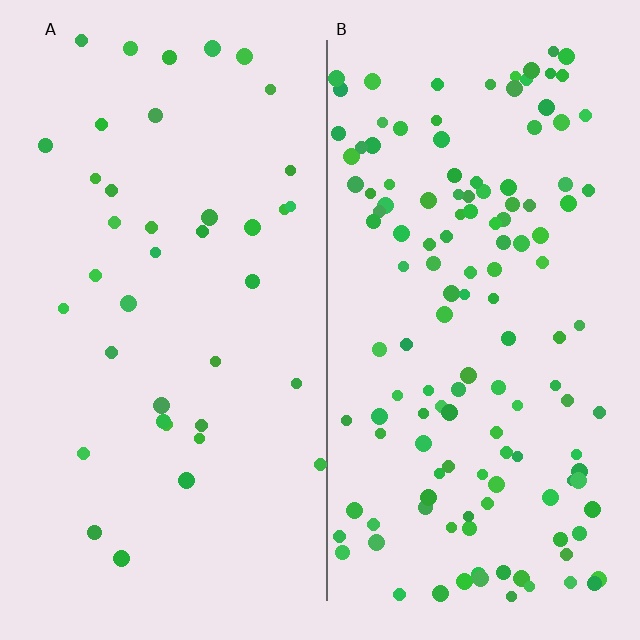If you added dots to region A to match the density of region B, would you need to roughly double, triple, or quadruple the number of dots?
Approximately triple.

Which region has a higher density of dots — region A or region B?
B (the right).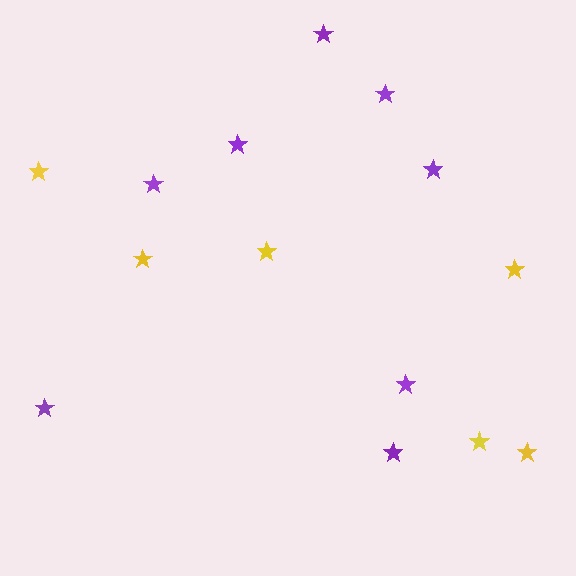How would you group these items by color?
There are 2 groups: one group of yellow stars (6) and one group of purple stars (8).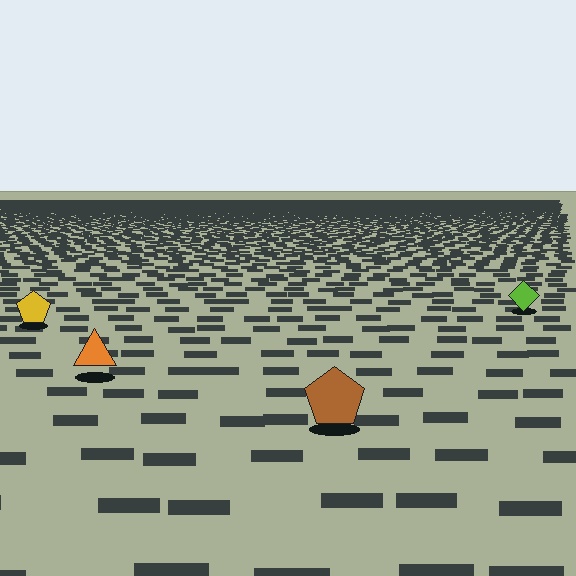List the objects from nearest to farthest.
From nearest to farthest: the brown pentagon, the orange triangle, the yellow pentagon, the lime diamond.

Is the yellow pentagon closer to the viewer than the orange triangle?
No. The orange triangle is closer — you can tell from the texture gradient: the ground texture is coarser near it.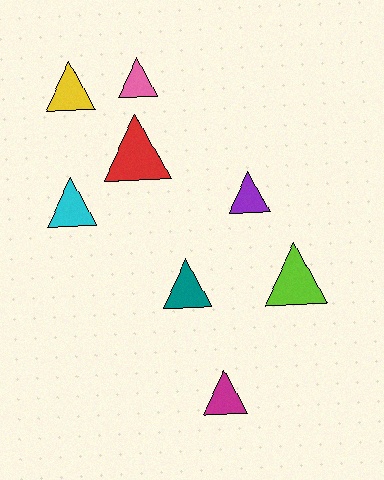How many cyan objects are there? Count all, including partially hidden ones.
There is 1 cyan object.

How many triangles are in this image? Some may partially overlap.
There are 8 triangles.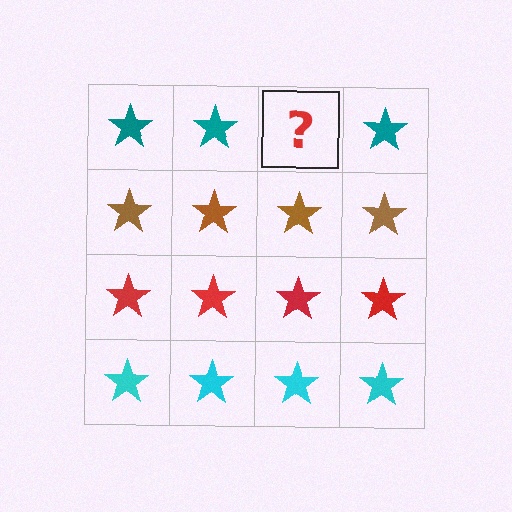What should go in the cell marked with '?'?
The missing cell should contain a teal star.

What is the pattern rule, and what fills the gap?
The rule is that each row has a consistent color. The gap should be filled with a teal star.